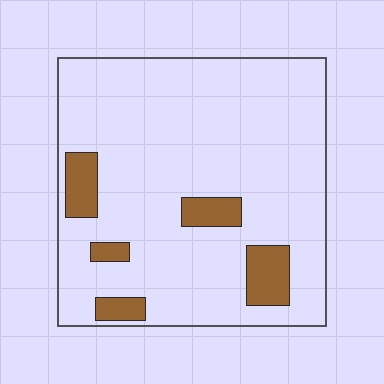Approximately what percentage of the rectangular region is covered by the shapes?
Approximately 10%.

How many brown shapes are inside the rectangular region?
5.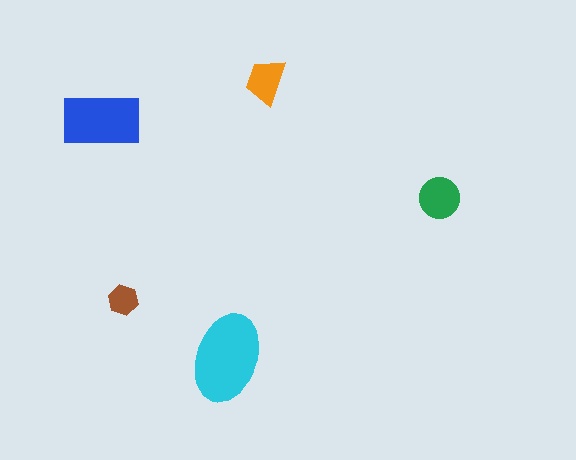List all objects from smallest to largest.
The brown hexagon, the orange trapezoid, the green circle, the blue rectangle, the cyan ellipse.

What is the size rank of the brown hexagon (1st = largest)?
5th.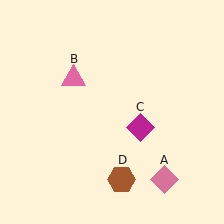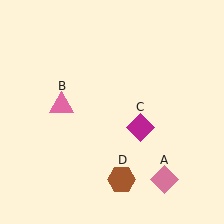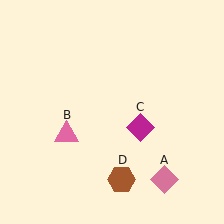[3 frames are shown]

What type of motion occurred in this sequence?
The pink triangle (object B) rotated counterclockwise around the center of the scene.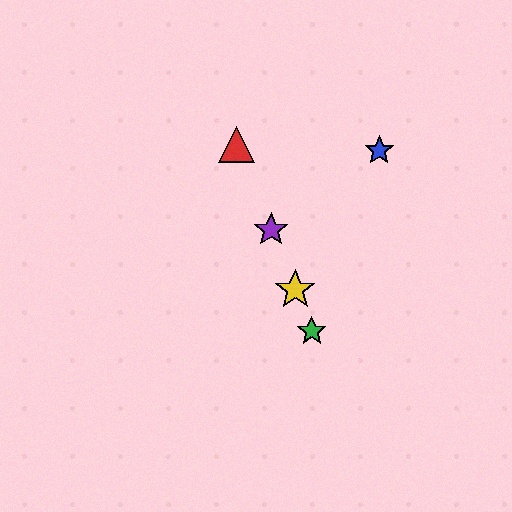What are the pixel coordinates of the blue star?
The blue star is at (379, 150).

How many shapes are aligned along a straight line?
4 shapes (the red triangle, the green star, the yellow star, the purple star) are aligned along a straight line.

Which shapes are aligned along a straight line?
The red triangle, the green star, the yellow star, the purple star are aligned along a straight line.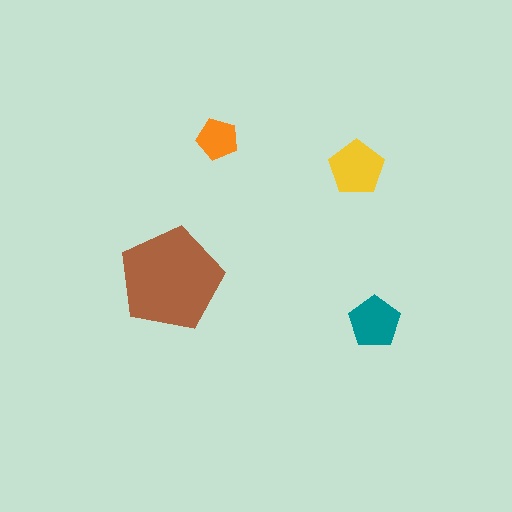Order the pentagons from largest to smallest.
the brown one, the yellow one, the teal one, the orange one.